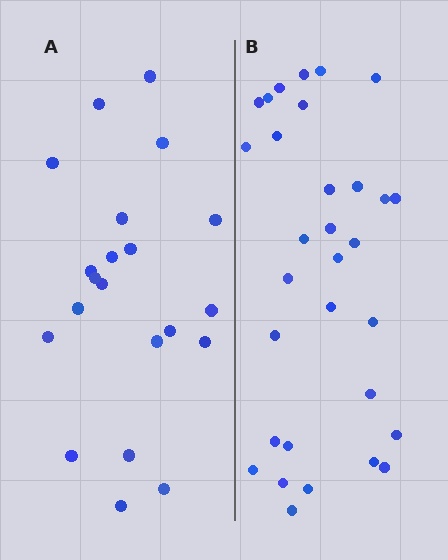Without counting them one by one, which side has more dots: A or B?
Region B (the right region) has more dots.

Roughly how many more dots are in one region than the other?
Region B has roughly 10 or so more dots than region A.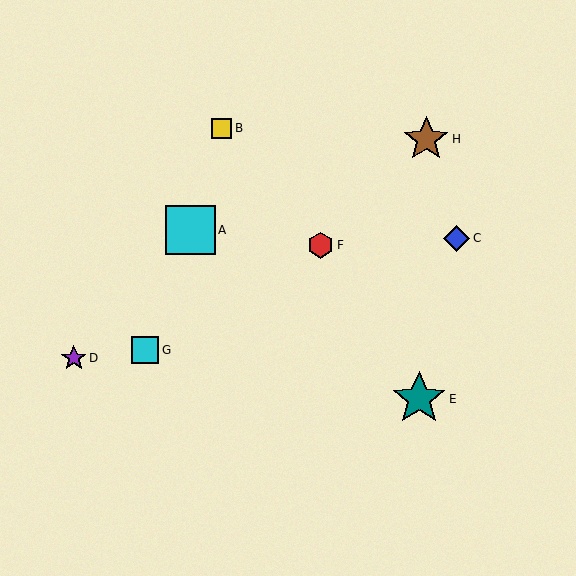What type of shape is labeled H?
Shape H is a brown star.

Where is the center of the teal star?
The center of the teal star is at (419, 399).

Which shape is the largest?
The teal star (labeled E) is the largest.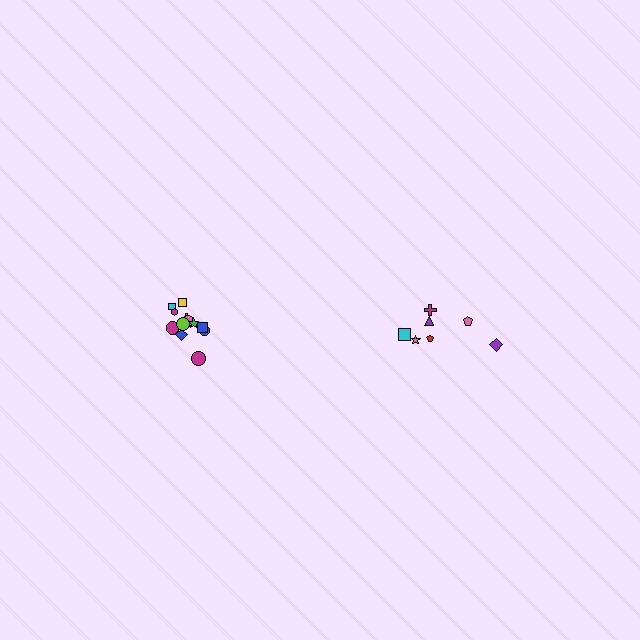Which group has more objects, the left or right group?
The left group.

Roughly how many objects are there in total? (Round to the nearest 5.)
Roughly 20 objects in total.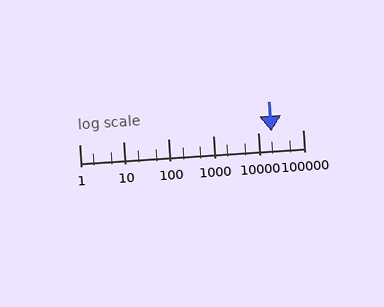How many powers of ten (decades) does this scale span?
The scale spans 5 decades, from 1 to 100000.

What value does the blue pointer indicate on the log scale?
The pointer indicates approximately 20000.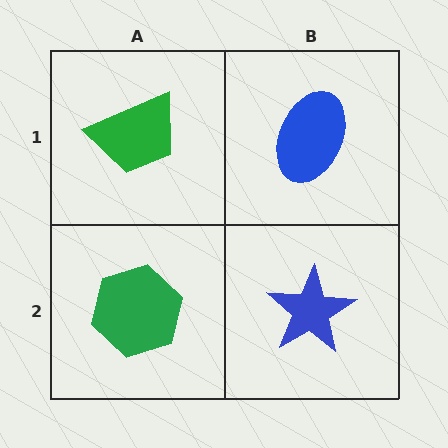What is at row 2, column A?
A green hexagon.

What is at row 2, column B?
A blue star.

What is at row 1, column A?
A green trapezoid.